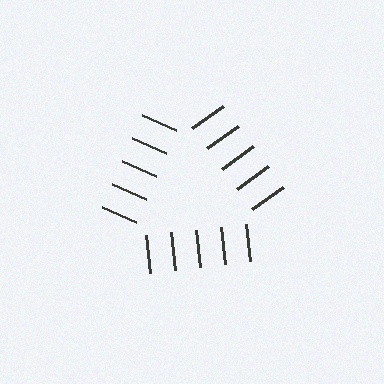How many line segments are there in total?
15 — 5 along each of the 3 edges.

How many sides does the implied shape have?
3 sides — the line-ends trace a triangle.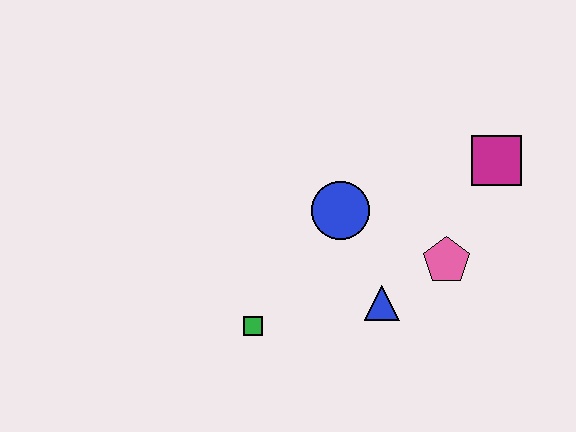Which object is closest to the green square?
The blue triangle is closest to the green square.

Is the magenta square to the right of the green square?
Yes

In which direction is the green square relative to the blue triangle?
The green square is to the left of the blue triangle.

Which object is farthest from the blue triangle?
The magenta square is farthest from the blue triangle.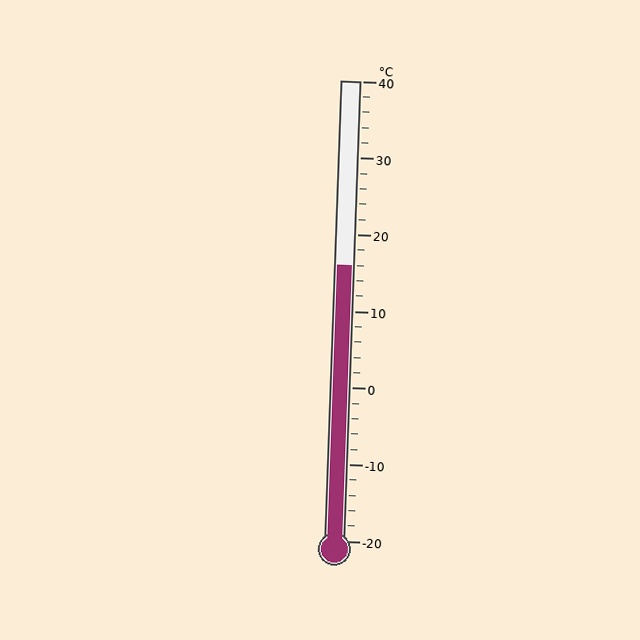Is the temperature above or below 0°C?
The temperature is above 0°C.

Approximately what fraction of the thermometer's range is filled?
The thermometer is filled to approximately 60% of its range.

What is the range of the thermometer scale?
The thermometer scale ranges from -20°C to 40°C.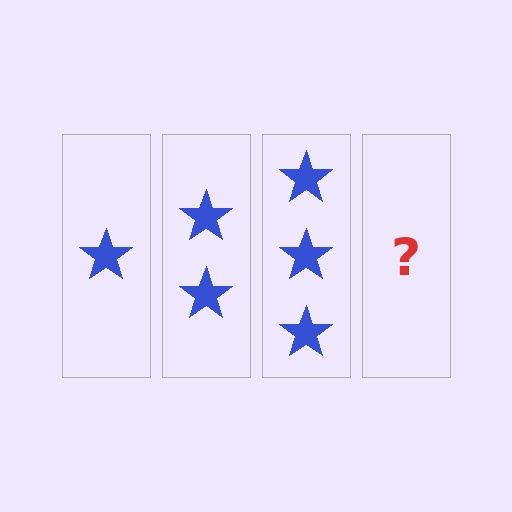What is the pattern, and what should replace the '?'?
The pattern is that each step adds one more star. The '?' should be 4 stars.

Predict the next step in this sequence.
The next step is 4 stars.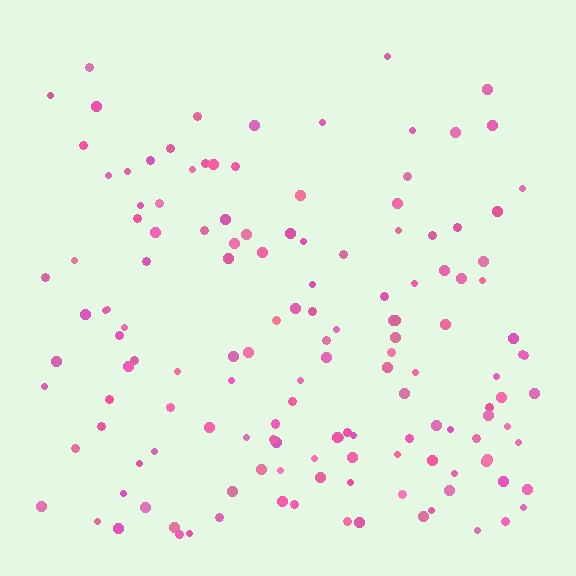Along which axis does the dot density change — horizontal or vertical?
Vertical.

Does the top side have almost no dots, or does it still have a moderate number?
Still a moderate number, just noticeably fewer than the bottom.